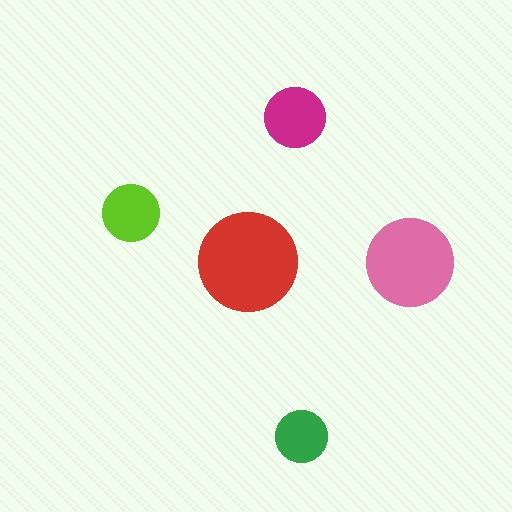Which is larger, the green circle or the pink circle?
The pink one.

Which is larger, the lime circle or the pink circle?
The pink one.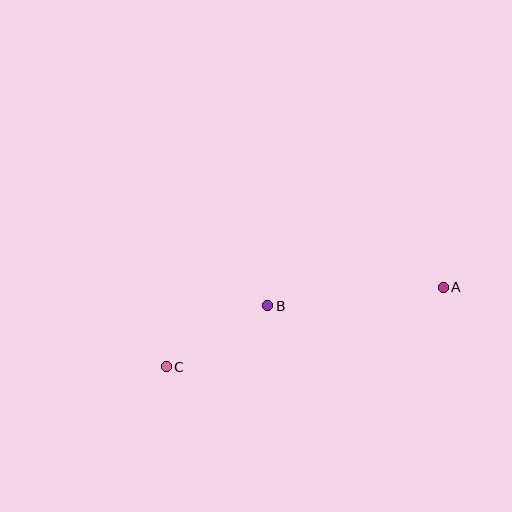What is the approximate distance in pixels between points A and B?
The distance between A and B is approximately 176 pixels.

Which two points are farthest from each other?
Points A and C are farthest from each other.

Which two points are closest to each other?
Points B and C are closest to each other.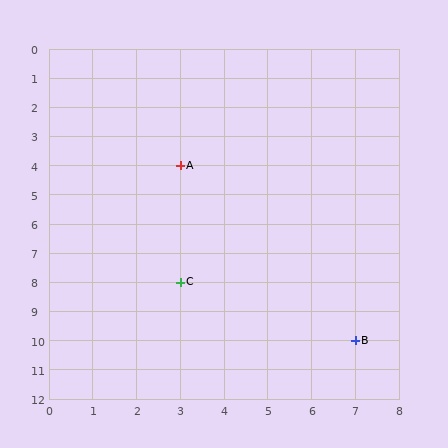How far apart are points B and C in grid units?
Points B and C are 4 columns and 2 rows apart (about 4.5 grid units diagonally).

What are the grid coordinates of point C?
Point C is at grid coordinates (3, 8).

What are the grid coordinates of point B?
Point B is at grid coordinates (7, 10).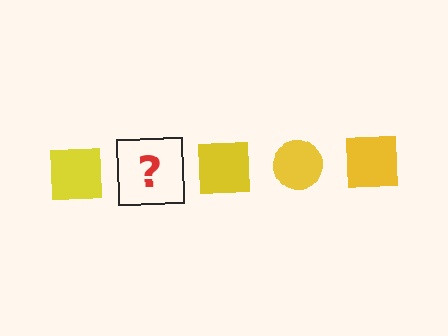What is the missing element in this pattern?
The missing element is a yellow circle.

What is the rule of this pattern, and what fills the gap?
The rule is that the pattern cycles through square, circle shapes in yellow. The gap should be filled with a yellow circle.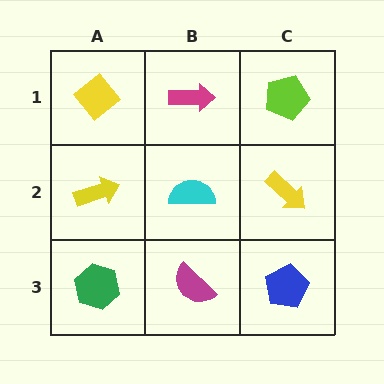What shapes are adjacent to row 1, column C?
A yellow arrow (row 2, column C), a magenta arrow (row 1, column B).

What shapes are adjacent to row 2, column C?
A lime pentagon (row 1, column C), a blue pentagon (row 3, column C), a cyan semicircle (row 2, column B).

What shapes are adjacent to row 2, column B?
A magenta arrow (row 1, column B), a magenta semicircle (row 3, column B), a yellow arrow (row 2, column A), a yellow arrow (row 2, column C).